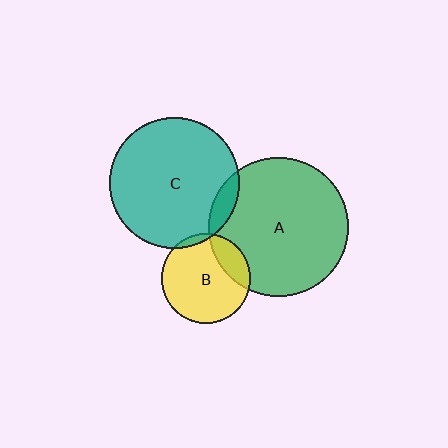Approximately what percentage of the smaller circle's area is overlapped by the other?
Approximately 10%.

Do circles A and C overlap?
Yes.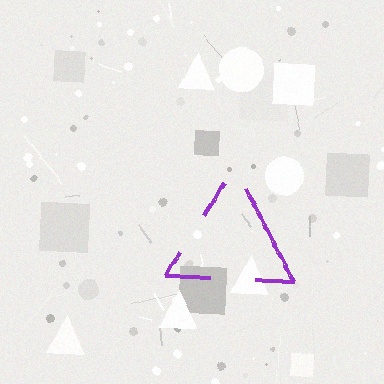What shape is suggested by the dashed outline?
The dashed outline suggests a triangle.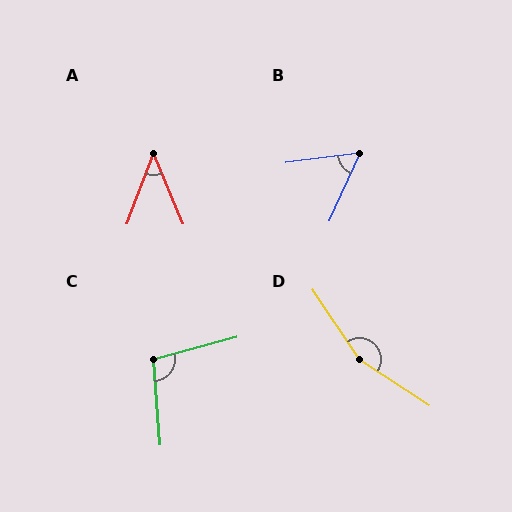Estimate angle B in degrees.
Approximately 58 degrees.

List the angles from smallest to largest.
A (43°), B (58°), C (100°), D (157°).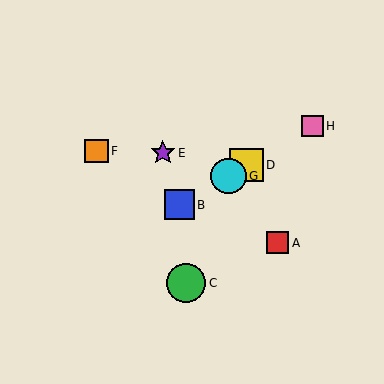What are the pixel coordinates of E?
Object E is at (163, 153).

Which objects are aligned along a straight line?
Objects B, D, G, H are aligned along a straight line.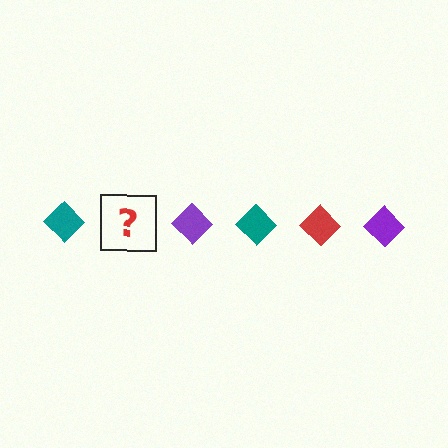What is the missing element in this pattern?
The missing element is a red diamond.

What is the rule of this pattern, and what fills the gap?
The rule is that the pattern cycles through teal, red, purple diamonds. The gap should be filled with a red diamond.